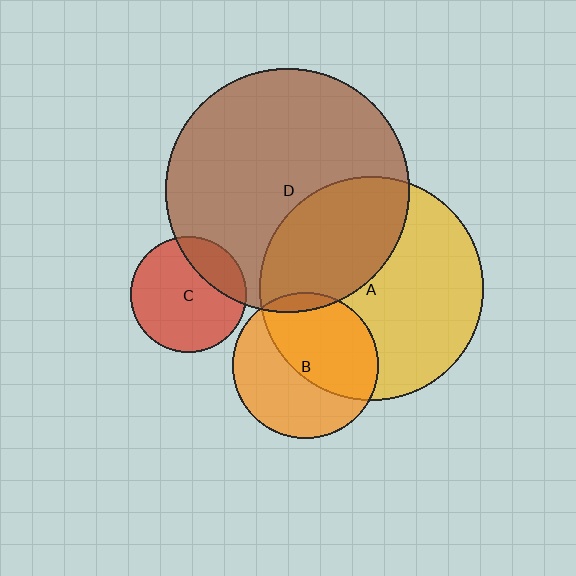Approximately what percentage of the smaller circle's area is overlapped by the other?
Approximately 25%.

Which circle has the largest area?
Circle D (brown).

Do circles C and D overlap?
Yes.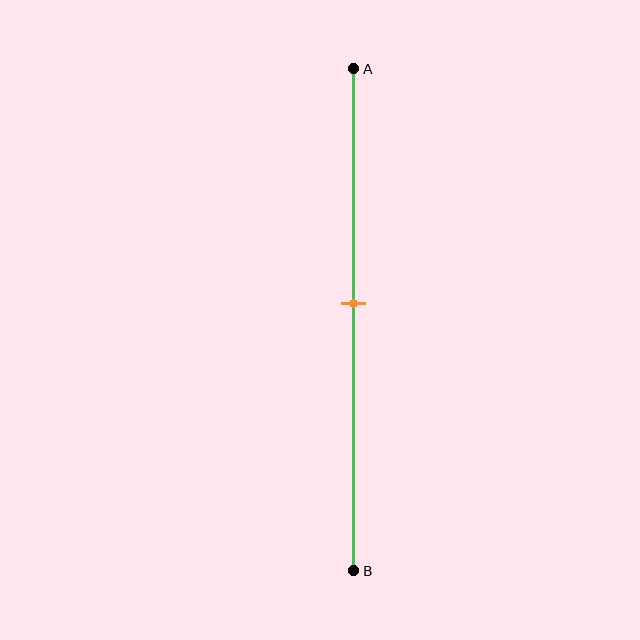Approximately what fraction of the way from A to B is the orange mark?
The orange mark is approximately 45% of the way from A to B.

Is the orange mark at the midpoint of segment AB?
No, the mark is at about 45% from A, not at the 50% midpoint.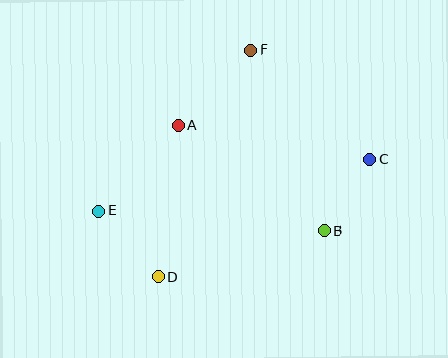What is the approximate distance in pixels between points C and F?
The distance between C and F is approximately 161 pixels.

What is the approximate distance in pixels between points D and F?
The distance between D and F is approximately 245 pixels.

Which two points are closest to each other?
Points B and C are closest to each other.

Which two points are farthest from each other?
Points C and E are farthest from each other.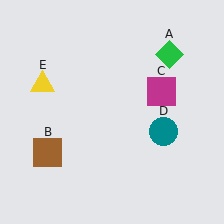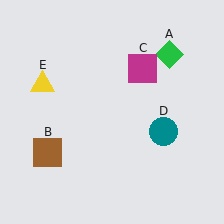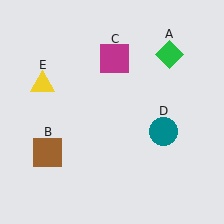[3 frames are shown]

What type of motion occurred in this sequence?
The magenta square (object C) rotated counterclockwise around the center of the scene.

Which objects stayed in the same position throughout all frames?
Green diamond (object A) and brown square (object B) and teal circle (object D) and yellow triangle (object E) remained stationary.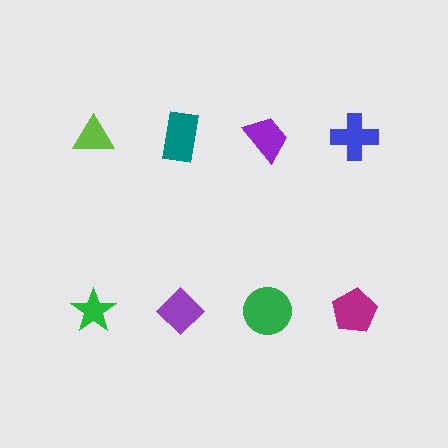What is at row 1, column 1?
A lime triangle.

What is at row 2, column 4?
A magenta pentagon.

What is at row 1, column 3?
A purple trapezoid.